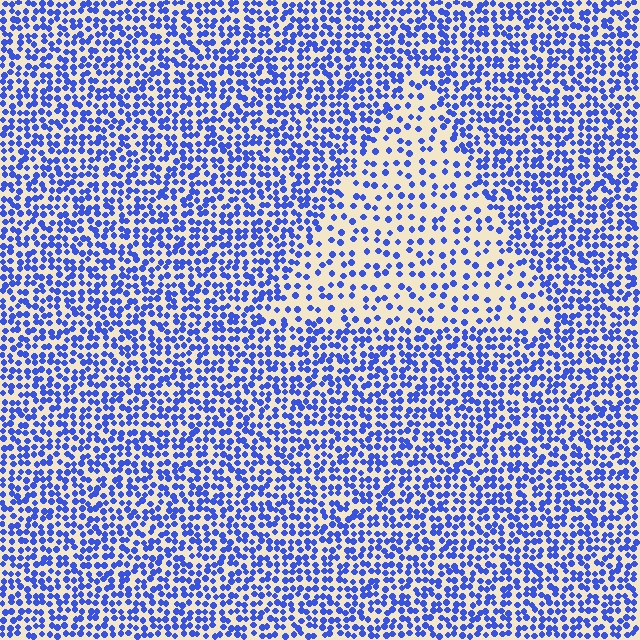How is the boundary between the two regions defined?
The boundary is defined by a change in element density (approximately 2.1x ratio). All elements are the same color, size, and shape.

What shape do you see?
I see a triangle.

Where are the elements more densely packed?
The elements are more densely packed outside the triangle boundary.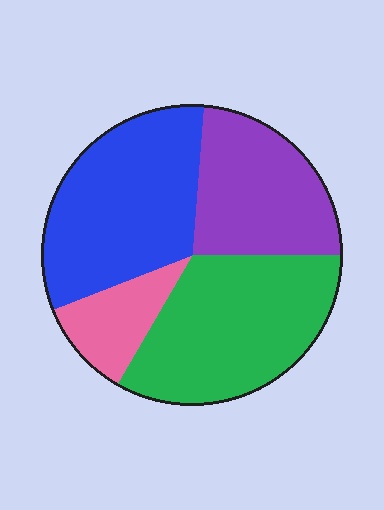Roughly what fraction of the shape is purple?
Purple takes up about one quarter (1/4) of the shape.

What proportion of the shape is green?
Green covers 33% of the shape.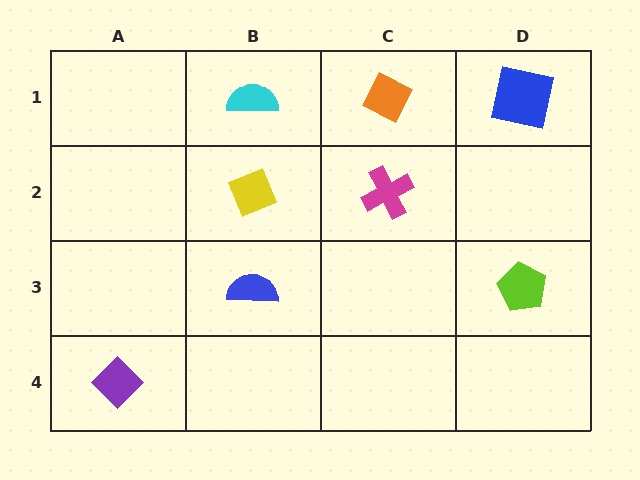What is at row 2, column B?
A yellow diamond.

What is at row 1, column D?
A blue square.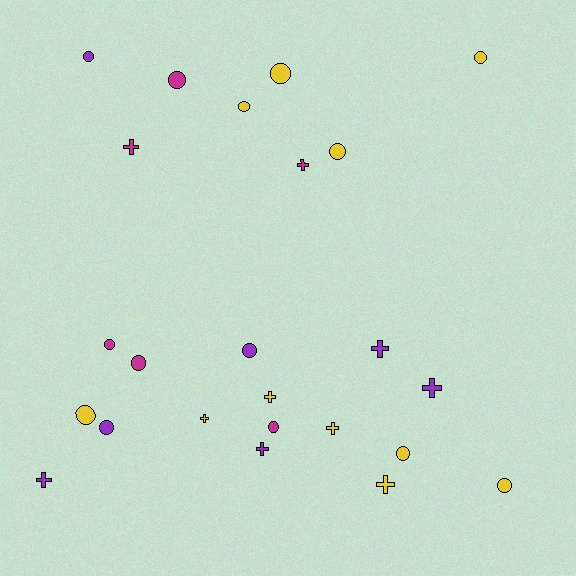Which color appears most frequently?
Yellow, with 11 objects.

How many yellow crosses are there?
There are 4 yellow crosses.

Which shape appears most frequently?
Circle, with 14 objects.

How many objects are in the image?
There are 24 objects.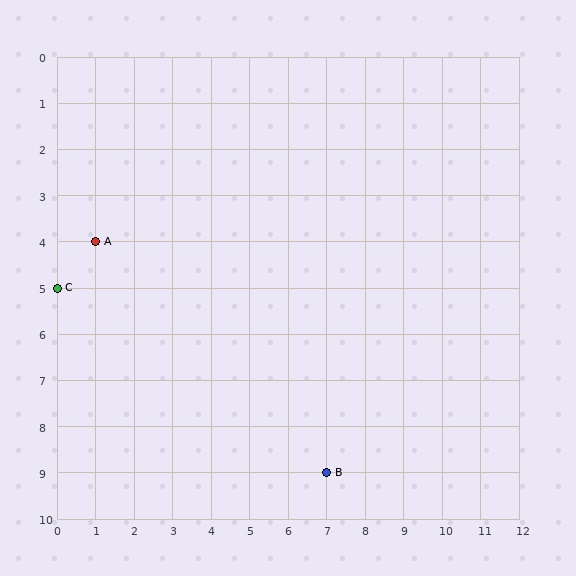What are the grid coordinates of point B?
Point B is at grid coordinates (7, 9).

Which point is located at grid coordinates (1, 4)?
Point A is at (1, 4).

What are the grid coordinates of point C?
Point C is at grid coordinates (0, 5).